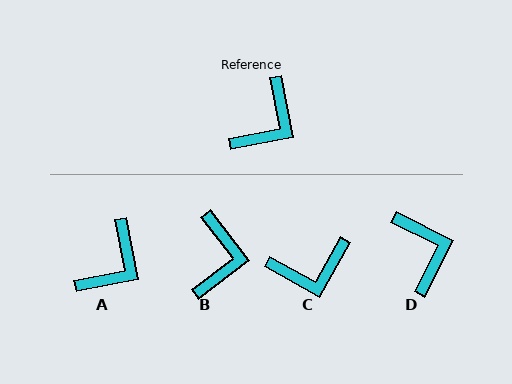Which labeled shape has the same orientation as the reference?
A.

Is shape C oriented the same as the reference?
No, it is off by about 40 degrees.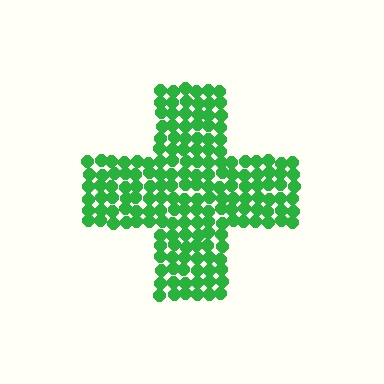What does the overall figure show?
The overall figure shows a cross.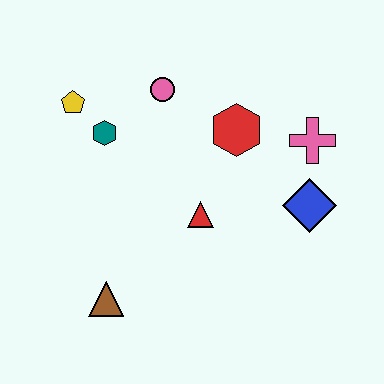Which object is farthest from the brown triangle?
The pink cross is farthest from the brown triangle.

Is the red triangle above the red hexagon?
No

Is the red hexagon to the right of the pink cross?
No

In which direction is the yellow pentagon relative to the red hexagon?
The yellow pentagon is to the left of the red hexagon.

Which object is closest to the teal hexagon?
The yellow pentagon is closest to the teal hexagon.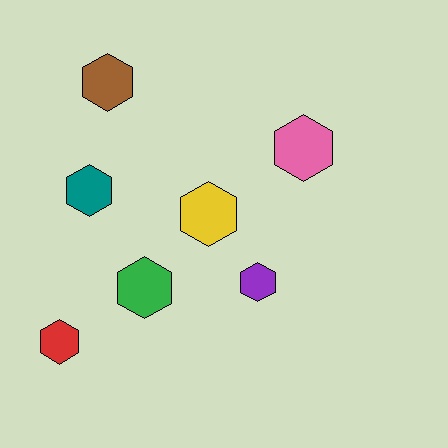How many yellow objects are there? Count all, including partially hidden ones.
There is 1 yellow object.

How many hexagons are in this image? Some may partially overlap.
There are 7 hexagons.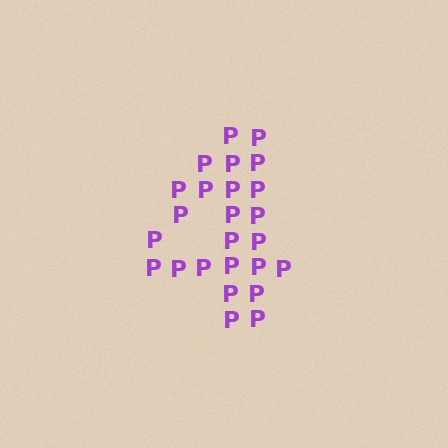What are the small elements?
The small elements are letter P's.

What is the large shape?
The large shape is the digit 4.